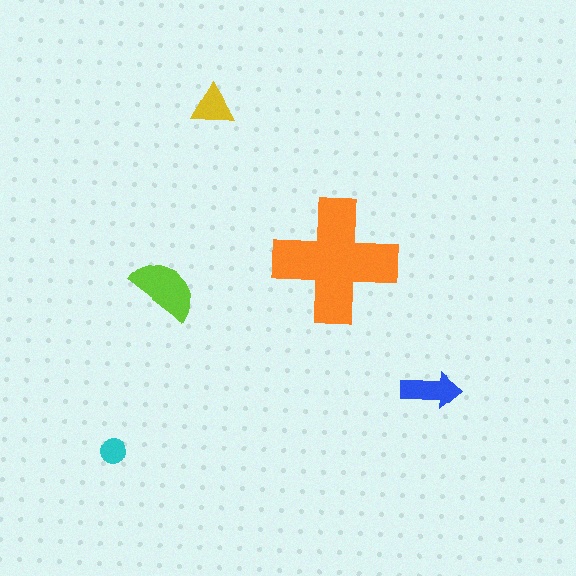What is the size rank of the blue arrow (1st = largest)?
3rd.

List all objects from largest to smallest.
The orange cross, the lime semicircle, the blue arrow, the yellow triangle, the cyan circle.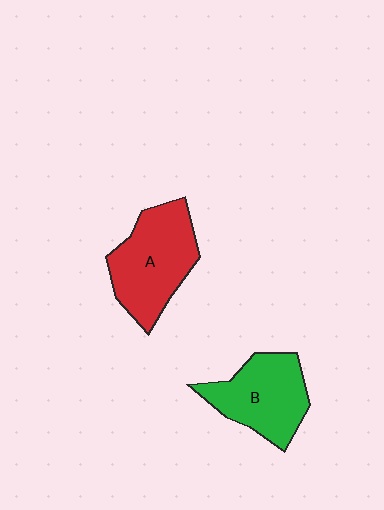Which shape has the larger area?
Shape A (red).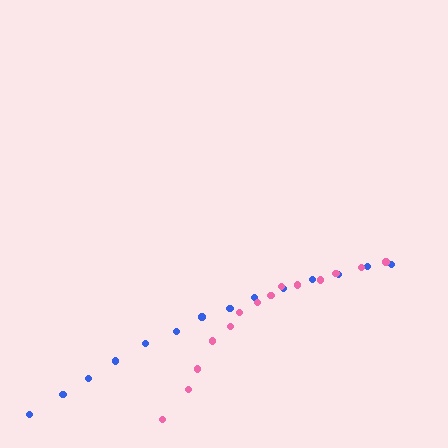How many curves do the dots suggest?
There are 2 distinct paths.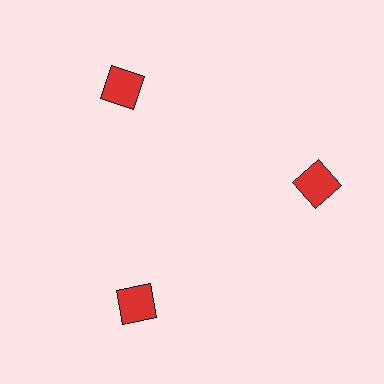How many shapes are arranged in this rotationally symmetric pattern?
There are 3 shapes, arranged in 3 groups of 1.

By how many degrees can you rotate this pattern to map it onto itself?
The pattern maps onto itself every 120 degrees of rotation.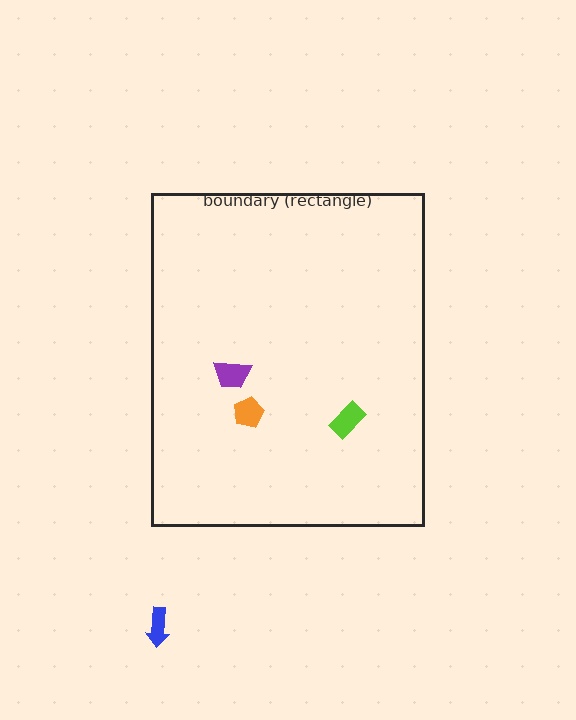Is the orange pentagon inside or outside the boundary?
Inside.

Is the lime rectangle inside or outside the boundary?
Inside.